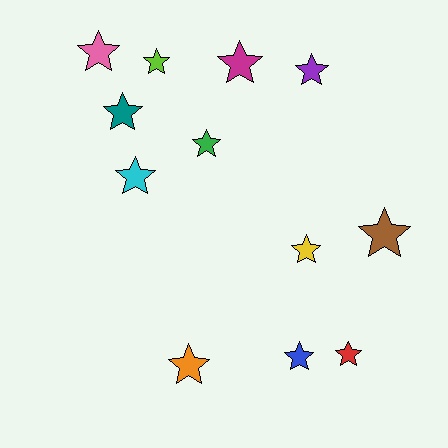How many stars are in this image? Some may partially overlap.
There are 12 stars.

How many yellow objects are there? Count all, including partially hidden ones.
There is 1 yellow object.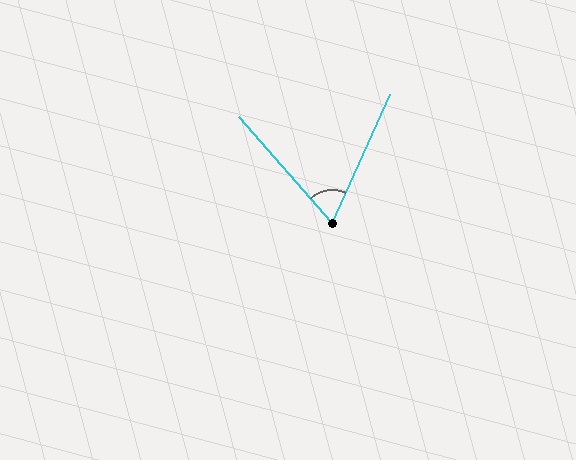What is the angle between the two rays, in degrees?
Approximately 66 degrees.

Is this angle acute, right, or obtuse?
It is acute.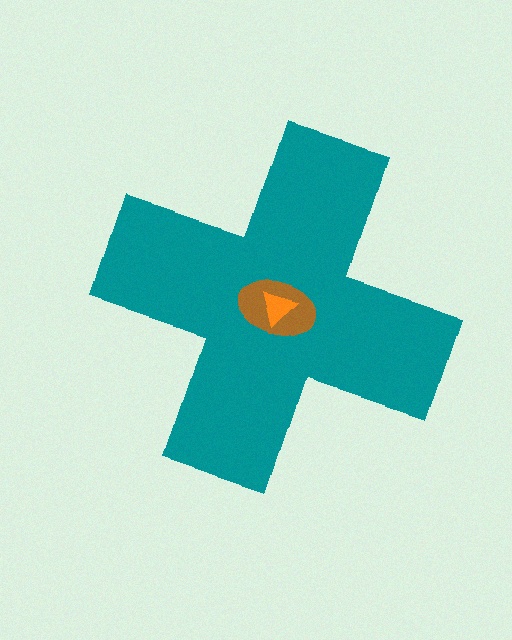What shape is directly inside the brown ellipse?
The orange triangle.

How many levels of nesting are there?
3.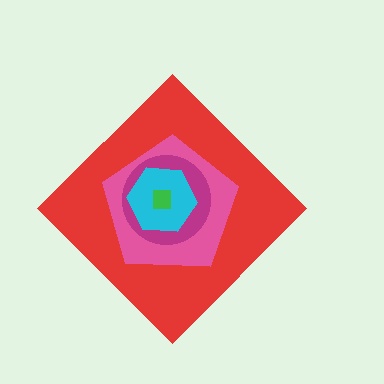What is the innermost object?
The green square.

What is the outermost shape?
The red diamond.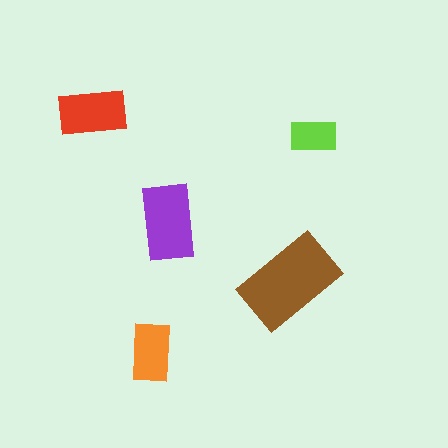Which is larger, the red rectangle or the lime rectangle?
The red one.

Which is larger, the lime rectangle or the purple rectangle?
The purple one.